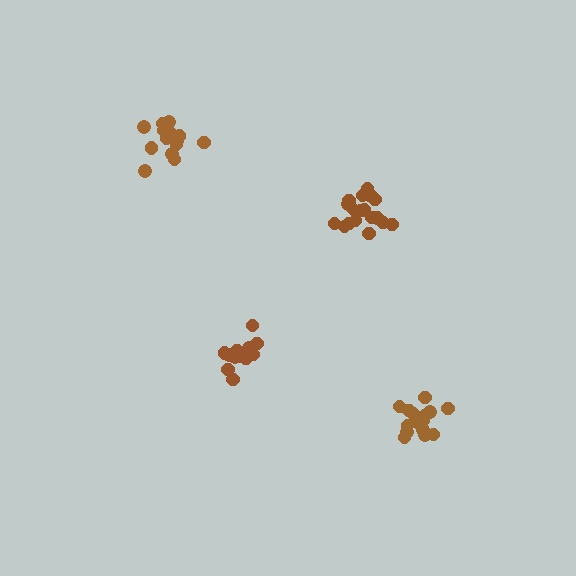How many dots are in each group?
Group 1: 18 dots, Group 2: 13 dots, Group 3: 17 dots, Group 4: 14 dots (62 total).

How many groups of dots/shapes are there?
There are 4 groups.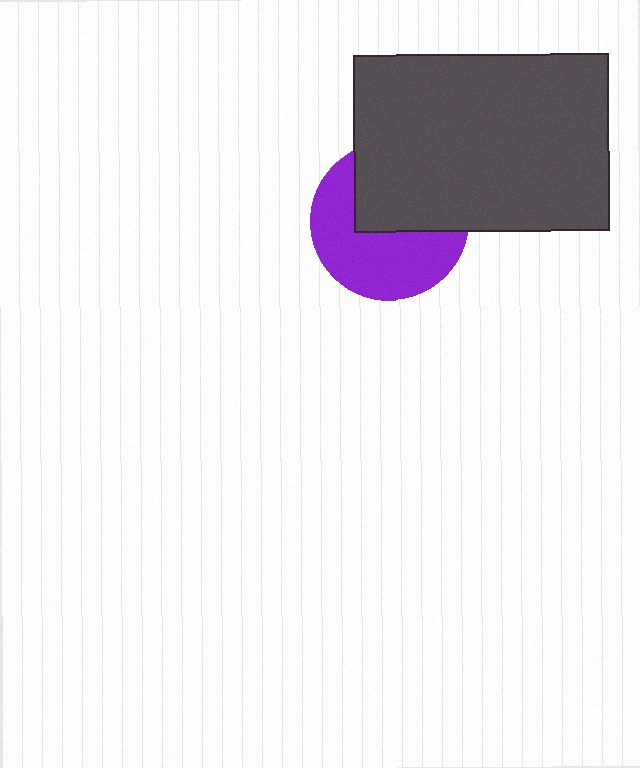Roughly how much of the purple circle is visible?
About half of it is visible (roughly 55%).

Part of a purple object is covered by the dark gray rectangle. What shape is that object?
It is a circle.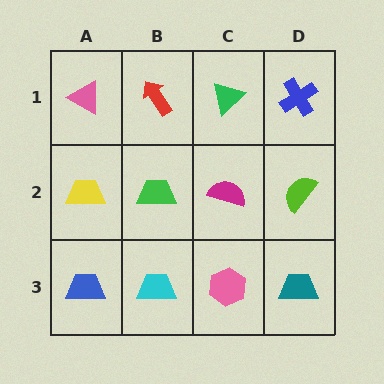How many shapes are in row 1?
4 shapes.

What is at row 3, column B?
A cyan trapezoid.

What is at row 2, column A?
A yellow trapezoid.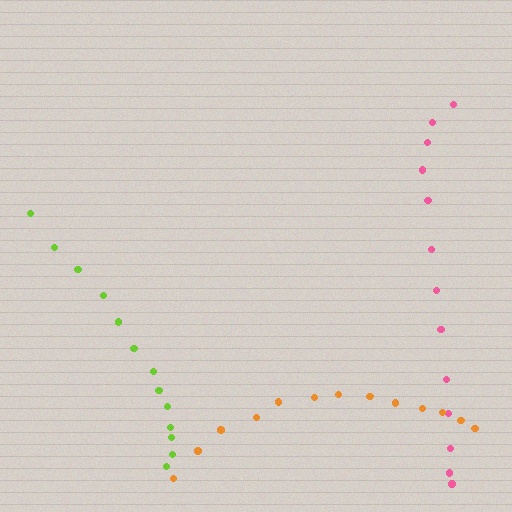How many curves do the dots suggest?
There are 3 distinct paths.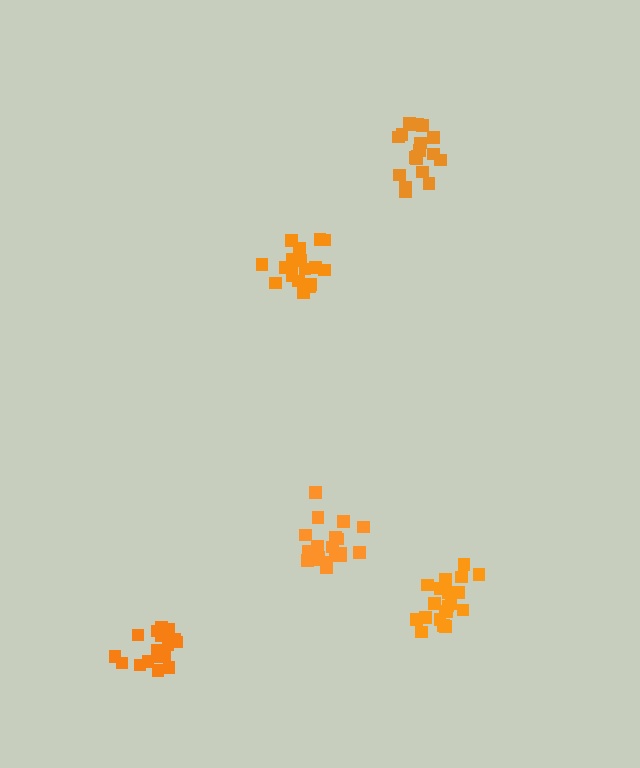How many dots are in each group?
Group 1: 19 dots, Group 2: 19 dots, Group 3: 20 dots, Group 4: 18 dots, Group 5: 20 dots (96 total).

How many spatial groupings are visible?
There are 5 spatial groupings.